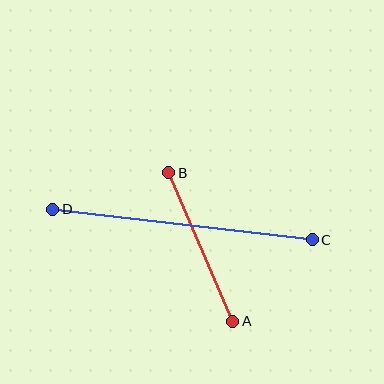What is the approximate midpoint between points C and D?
The midpoint is at approximately (183, 225) pixels.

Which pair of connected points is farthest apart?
Points C and D are farthest apart.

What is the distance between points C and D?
The distance is approximately 261 pixels.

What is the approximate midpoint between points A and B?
The midpoint is at approximately (201, 247) pixels.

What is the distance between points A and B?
The distance is approximately 162 pixels.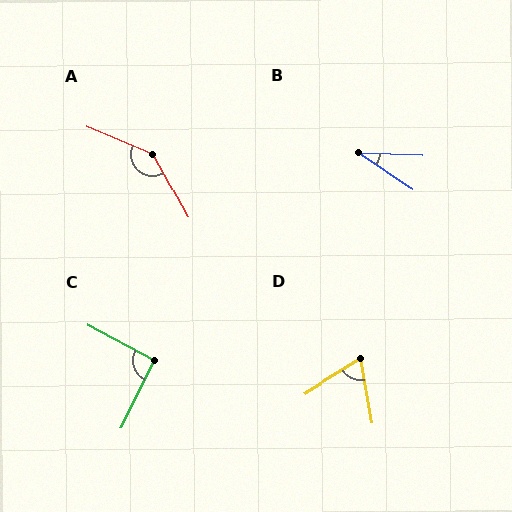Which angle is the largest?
A, at approximately 141 degrees.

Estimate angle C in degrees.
Approximately 91 degrees.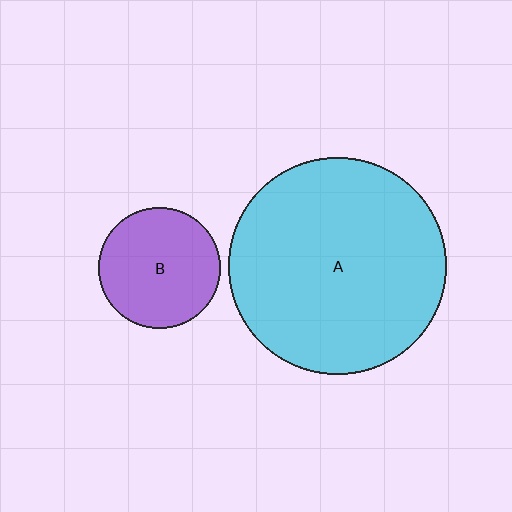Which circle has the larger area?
Circle A (cyan).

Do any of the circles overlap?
No, none of the circles overlap.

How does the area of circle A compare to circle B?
Approximately 3.2 times.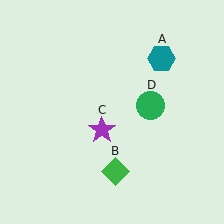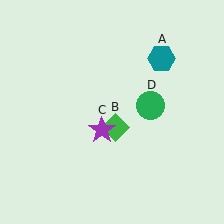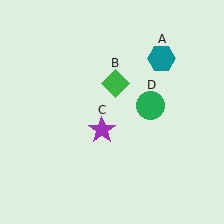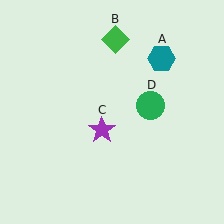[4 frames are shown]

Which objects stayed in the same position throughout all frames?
Teal hexagon (object A) and purple star (object C) and green circle (object D) remained stationary.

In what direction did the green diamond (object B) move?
The green diamond (object B) moved up.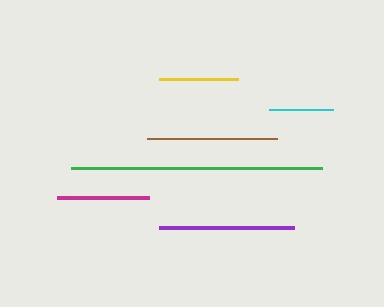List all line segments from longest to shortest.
From longest to shortest: green, purple, brown, magenta, yellow, cyan.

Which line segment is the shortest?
The cyan line is the shortest at approximately 64 pixels.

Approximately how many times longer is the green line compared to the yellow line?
The green line is approximately 3.2 times the length of the yellow line.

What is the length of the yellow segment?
The yellow segment is approximately 79 pixels long.